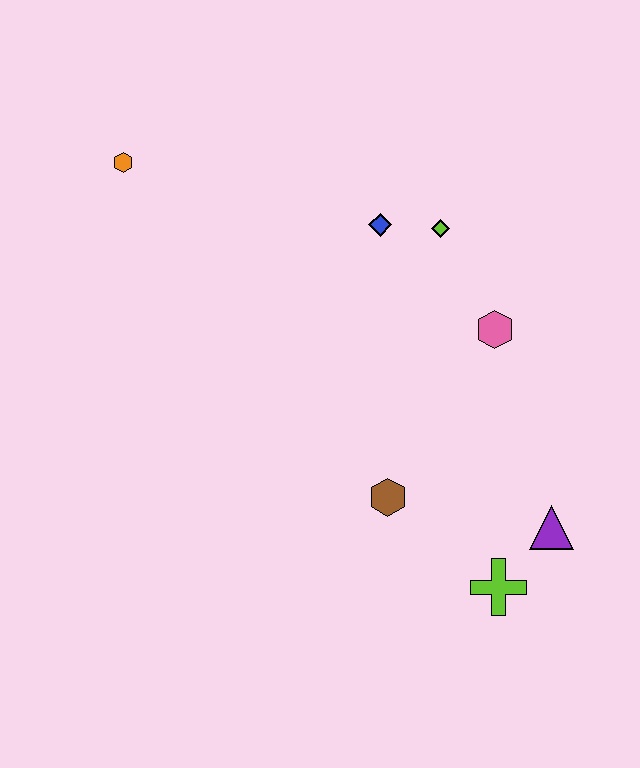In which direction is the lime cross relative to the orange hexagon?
The lime cross is below the orange hexagon.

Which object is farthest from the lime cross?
The orange hexagon is farthest from the lime cross.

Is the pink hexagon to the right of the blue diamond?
Yes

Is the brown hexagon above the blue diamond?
No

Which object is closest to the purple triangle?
The lime cross is closest to the purple triangle.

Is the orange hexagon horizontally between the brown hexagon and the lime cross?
No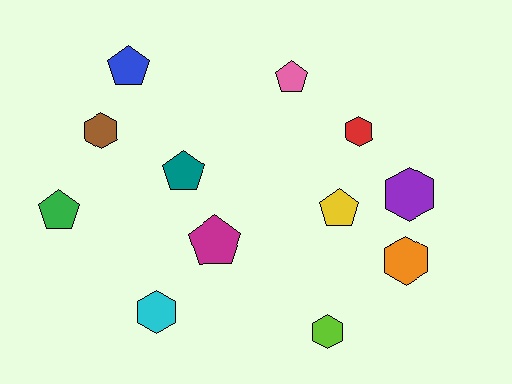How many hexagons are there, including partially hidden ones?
There are 6 hexagons.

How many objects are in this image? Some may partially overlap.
There are 12 objects.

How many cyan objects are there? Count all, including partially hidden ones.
There is 1 cyan object.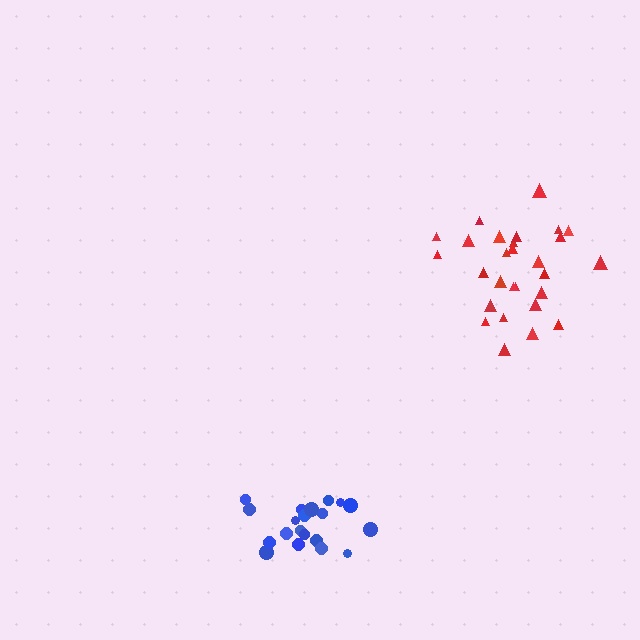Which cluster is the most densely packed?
Red.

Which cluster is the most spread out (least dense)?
Blue.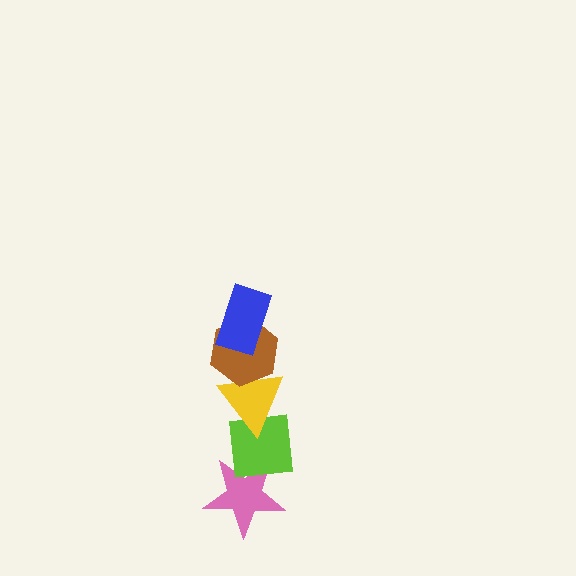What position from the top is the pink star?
The pink star is 5th from the top.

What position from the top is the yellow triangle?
The yellow triangle is 3rd from the top.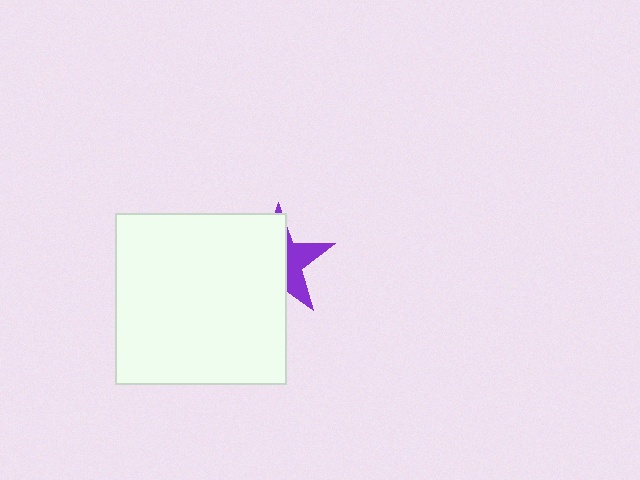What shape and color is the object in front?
The object in front is a white square.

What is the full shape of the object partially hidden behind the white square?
The partially hidden object is a purple star.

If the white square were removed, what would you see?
You would see the complete purple star.